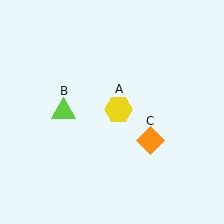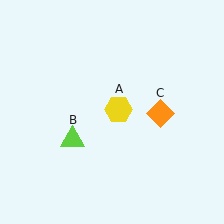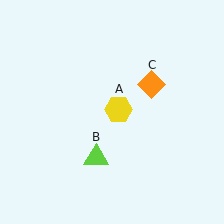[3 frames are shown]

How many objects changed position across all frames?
2 objects changed position: lime triangle (object B), orange diamond (object C).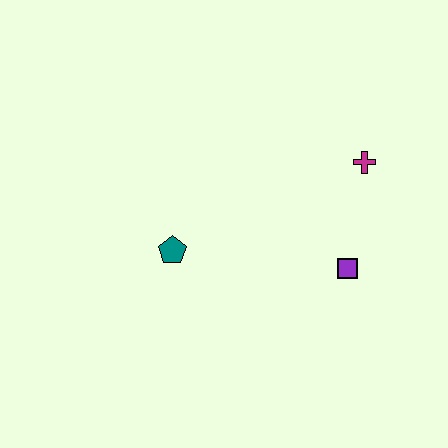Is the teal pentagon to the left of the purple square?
Yes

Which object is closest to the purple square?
The magenta cross is closest to the purple square.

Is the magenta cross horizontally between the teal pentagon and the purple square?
No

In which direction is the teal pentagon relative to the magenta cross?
The teal pentagon is to the left of the magenta cross.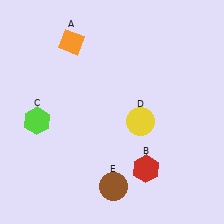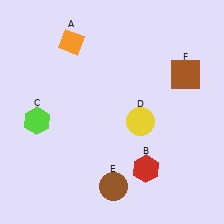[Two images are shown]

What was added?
A brown square (F) was added in Image 2.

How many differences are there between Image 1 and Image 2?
There is 1 difference between the two images.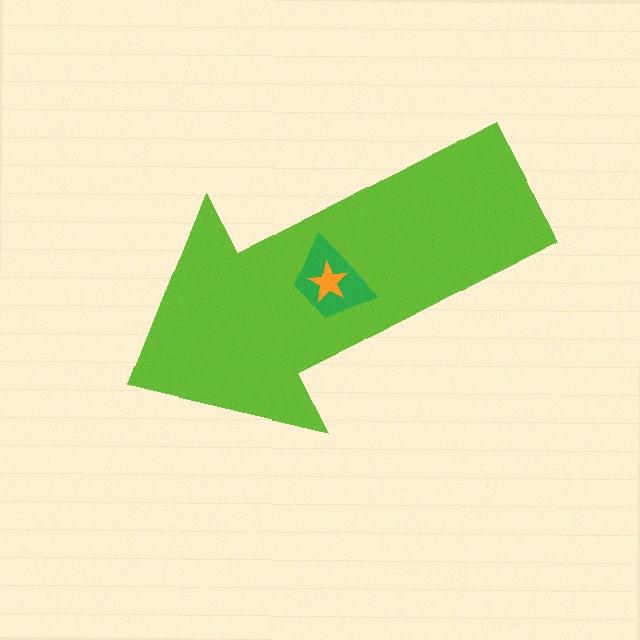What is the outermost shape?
The lime arrow.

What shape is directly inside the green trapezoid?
The orange star.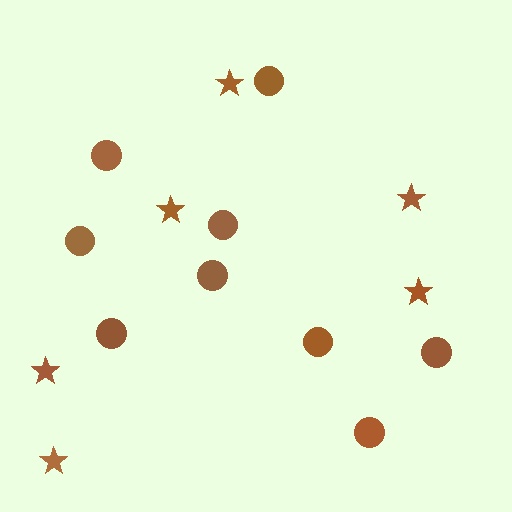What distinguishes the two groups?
There are 2 groups: one group of stars (6) and one group of circles (9).